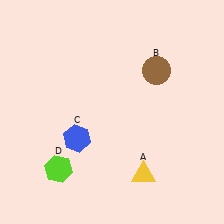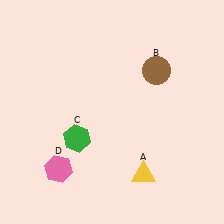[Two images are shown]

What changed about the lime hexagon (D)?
In Image 1, D is lime. In Image 2, it changed to pink.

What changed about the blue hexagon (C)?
In Image 1, C is blue. In Image 2, it changed to green.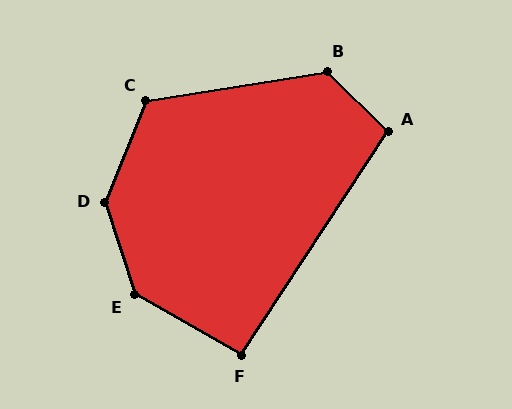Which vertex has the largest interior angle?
D, at approximately 140 degrees.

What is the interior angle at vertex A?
Approximately 101 degrees (obtuse).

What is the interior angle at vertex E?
Approximately 137 degrees (obtuse).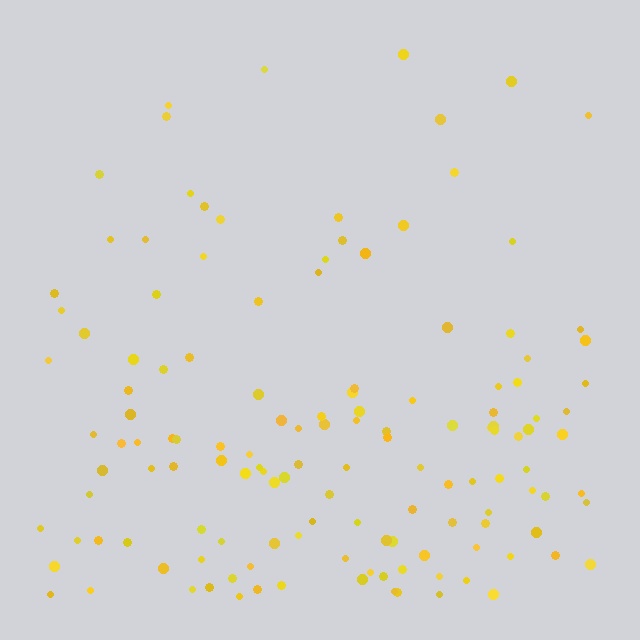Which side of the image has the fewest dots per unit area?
The top.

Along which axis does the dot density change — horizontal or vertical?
Vertical.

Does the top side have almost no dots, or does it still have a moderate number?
Still a moderate number, just noticeably fewer than the bottom.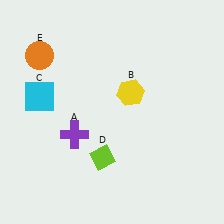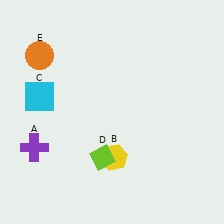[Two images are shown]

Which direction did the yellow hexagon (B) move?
The yellow hexagon (B) moved down.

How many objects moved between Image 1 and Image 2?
2 objects moved between the two images.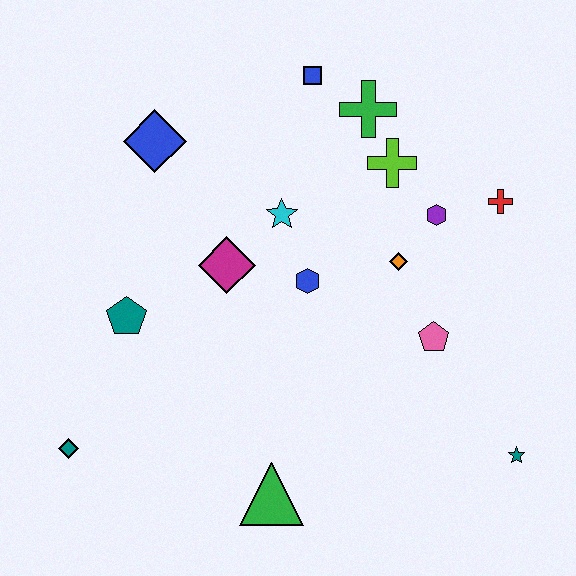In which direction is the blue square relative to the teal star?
The blue square is above the teal star.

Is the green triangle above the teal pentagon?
No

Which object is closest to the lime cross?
The green cross is closest to the lime cross.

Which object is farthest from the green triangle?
The blue square is farthest from the green triangle.